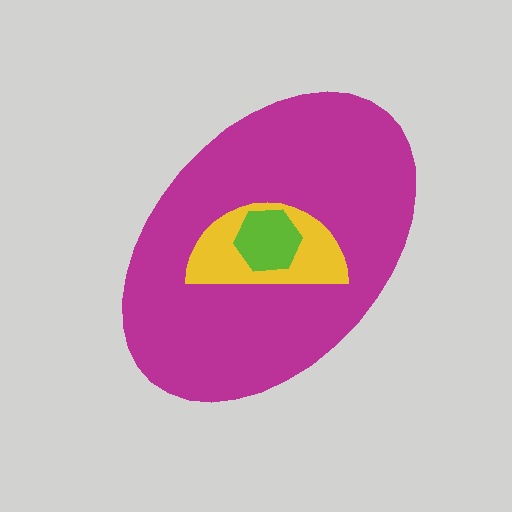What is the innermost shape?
The lime hexagon.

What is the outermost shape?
The magenta ellipse.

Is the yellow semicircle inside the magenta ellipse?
Yes.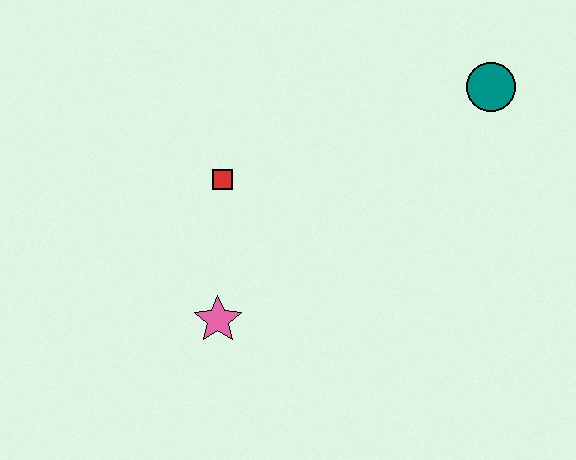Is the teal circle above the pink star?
Yes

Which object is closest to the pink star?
The red square is closest to the pink star.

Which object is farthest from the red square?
The teal circle is farthest from the red square.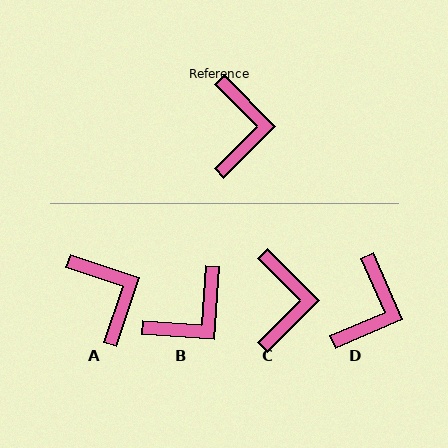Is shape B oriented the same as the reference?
No, it is off by about 49 degrees.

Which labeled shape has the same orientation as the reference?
C.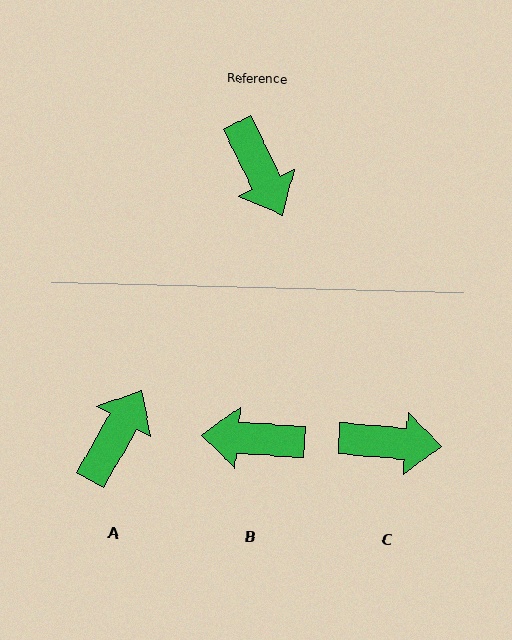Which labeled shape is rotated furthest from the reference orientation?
A, about 124 degrees away.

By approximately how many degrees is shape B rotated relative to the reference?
Approximately 121 degrees clockwise.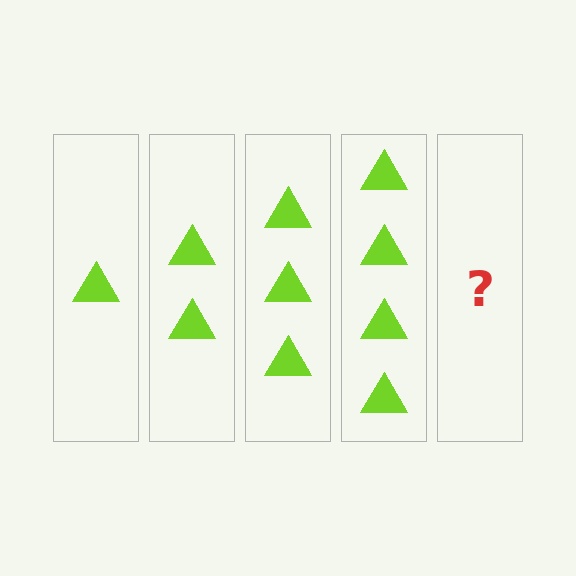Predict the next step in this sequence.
The next step is 5 triangles.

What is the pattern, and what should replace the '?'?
The pattern is that each step adds one more triangle. The '?' should be 5 triangles.